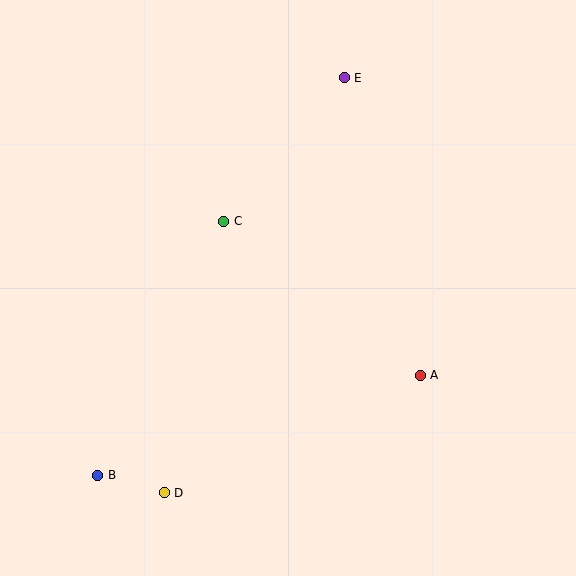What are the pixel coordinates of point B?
Point B is at (98, 475).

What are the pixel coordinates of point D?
Point D is at (164, 493).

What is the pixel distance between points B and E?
The distance between B and E is 468 pixels.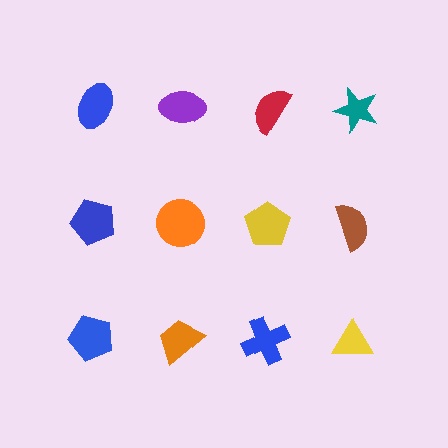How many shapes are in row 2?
4 shapes.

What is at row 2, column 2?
An orange circle.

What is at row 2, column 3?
A yellow pentagon.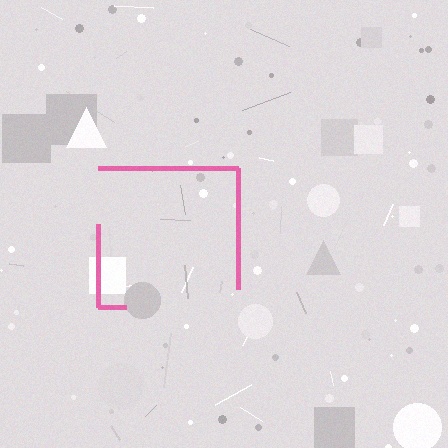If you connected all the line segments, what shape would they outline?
They would outline a square.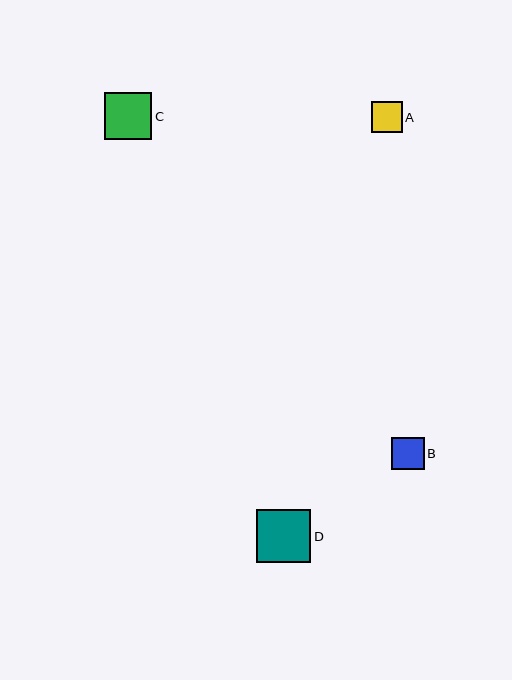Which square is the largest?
Square D is the largest with a size of approximately 54 pixels.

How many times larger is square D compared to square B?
Square D is approximately 1.7 times the size of square B.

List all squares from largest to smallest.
From largest to smallest: D, C, B, A.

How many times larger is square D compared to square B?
Square D is approximately 1.7 times the size of square B.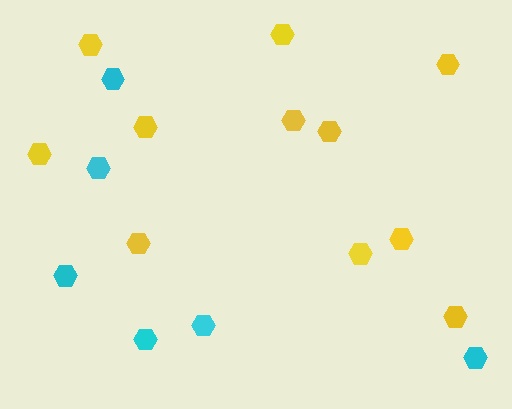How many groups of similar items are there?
There are 2 groups: one group of cyan hexagons (6) and one group of yellow hexagons (11).